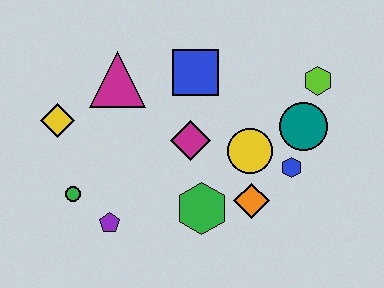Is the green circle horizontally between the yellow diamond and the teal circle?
Yes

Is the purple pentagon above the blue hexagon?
No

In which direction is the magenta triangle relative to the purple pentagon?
The magenta triangle is above the purple pentagon.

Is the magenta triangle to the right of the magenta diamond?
No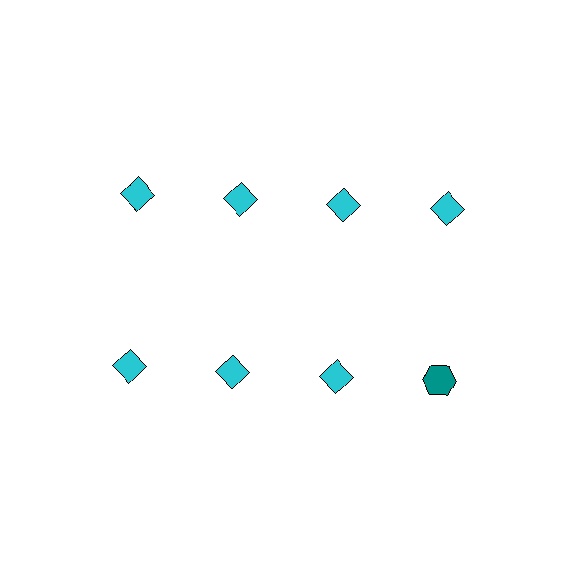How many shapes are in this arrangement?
There are 8 shapes arranged in a grid pattern.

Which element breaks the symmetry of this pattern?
The teal hexagon in the second row, second from right column breaks the symmetry. All other shapes are cyan diamonds.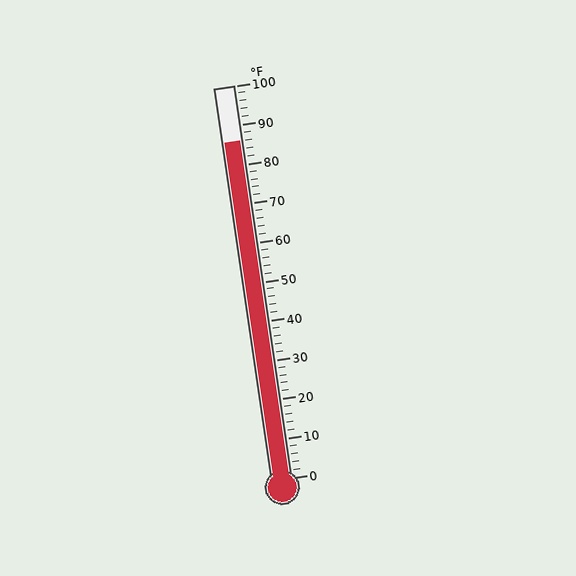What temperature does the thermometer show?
The thermometer shows approximately 86°F.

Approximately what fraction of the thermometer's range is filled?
The thermometer is filled to approximately 85% of its range.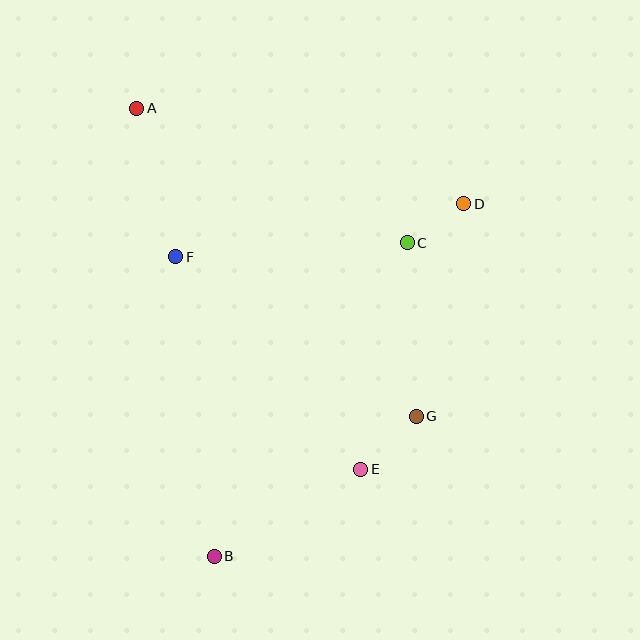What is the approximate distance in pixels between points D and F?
The distance between D and F is approximately 293 pixels.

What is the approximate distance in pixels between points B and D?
The distance between B and D is approximately 432 pixels.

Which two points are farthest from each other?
Points A and B are farthest from each other.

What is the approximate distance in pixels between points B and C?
The distance between B and C is approximately 368 pixels.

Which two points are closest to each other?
Points C and D are closest to each other.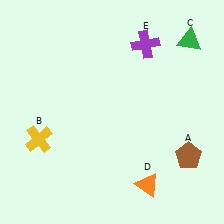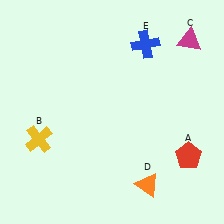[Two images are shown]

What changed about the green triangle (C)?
In Image 1, C is green. In Image 2, it changed to magenta.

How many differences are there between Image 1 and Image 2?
There are 3 differences between the two images.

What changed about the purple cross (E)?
In Image 1, E is purple. In Image 2, it changed to blue.